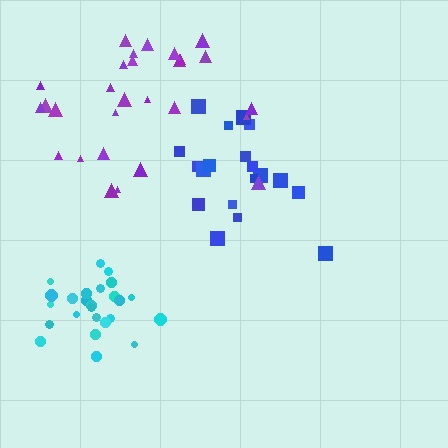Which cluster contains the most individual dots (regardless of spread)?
Purple (28).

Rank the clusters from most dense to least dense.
cyan, blue, purple.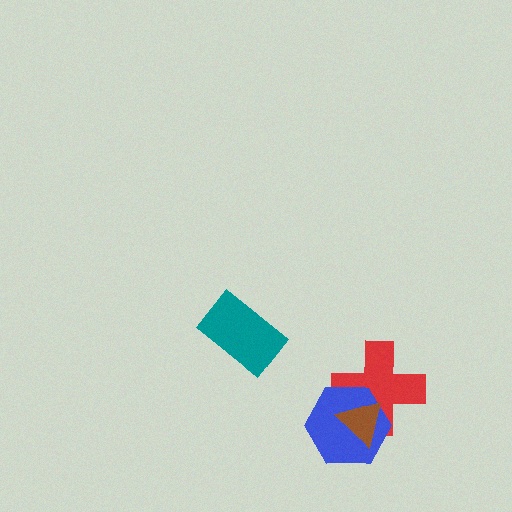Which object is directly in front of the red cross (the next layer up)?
The blue hexagon is directly in front of the red cross.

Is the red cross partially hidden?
Yes, it is partially covered by another shape.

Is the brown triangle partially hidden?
No, no other shape covers it.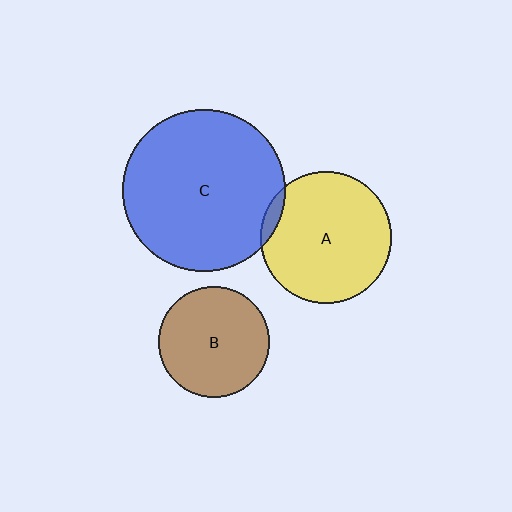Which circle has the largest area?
Circle C (blue).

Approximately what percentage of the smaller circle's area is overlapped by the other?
Approximately 5%.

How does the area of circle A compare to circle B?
Approximately 1.4 times.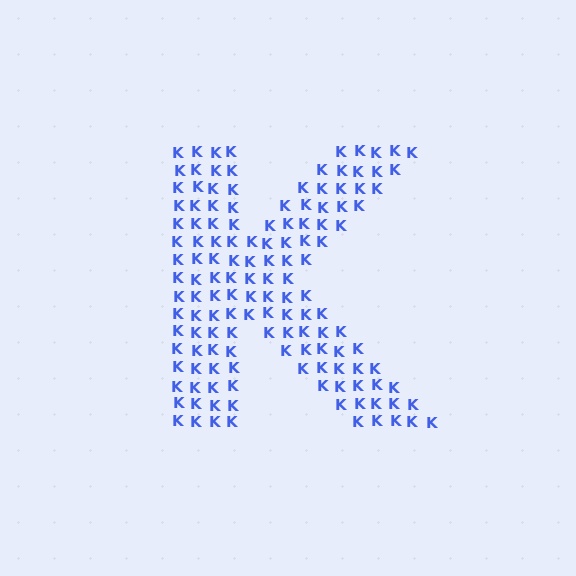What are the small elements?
The small elements are letter K's.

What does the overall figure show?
The overall figure shows the letter K.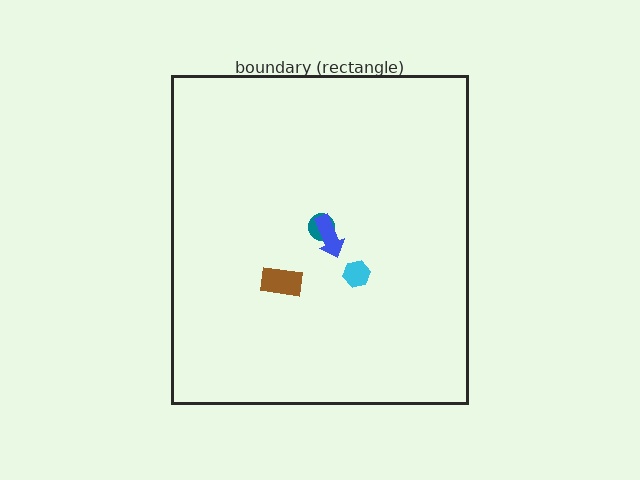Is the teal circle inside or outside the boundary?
Inside.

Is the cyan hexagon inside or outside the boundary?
Inside.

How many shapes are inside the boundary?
4 inside, 0 outside.